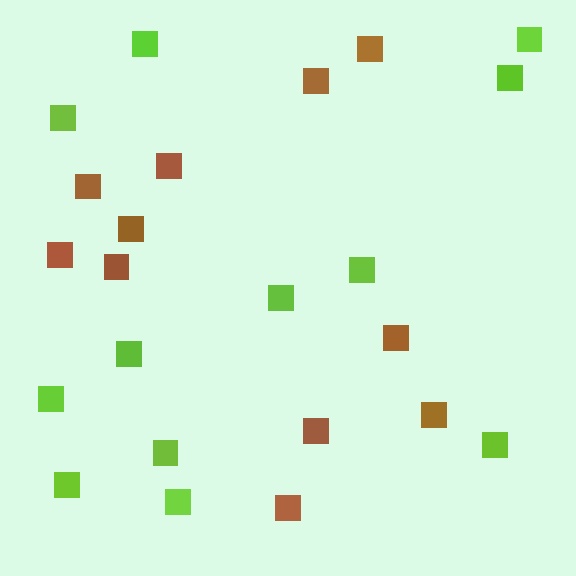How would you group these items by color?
There are 2 groups: one group of lime squares (12) and one group of brown squares (11).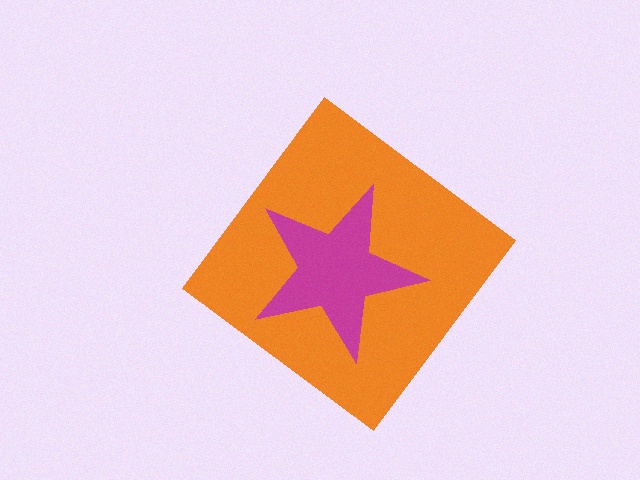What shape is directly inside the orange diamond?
The magenta star.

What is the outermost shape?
The orange diamond.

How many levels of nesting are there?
2.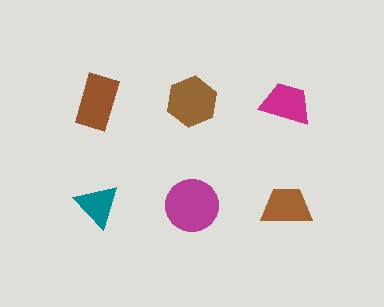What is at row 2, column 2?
A magenta circle.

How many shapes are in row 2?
3 shapes.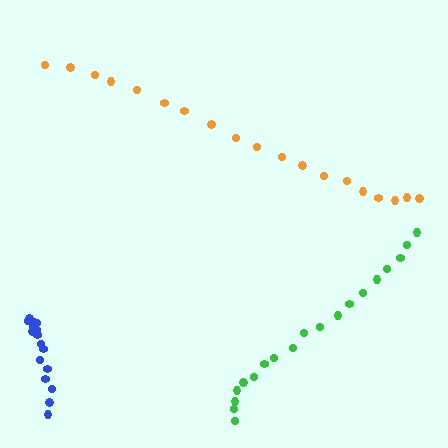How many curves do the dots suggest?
There are 3 distinct paths.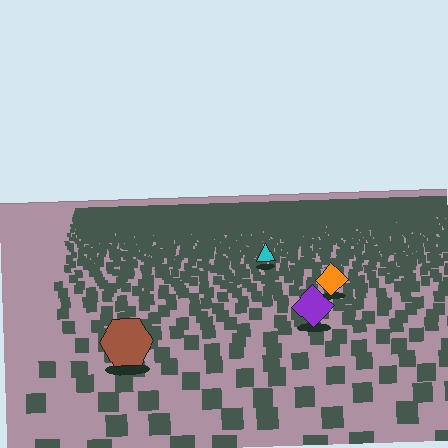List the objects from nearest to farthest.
From nearest to farthest: the brown hexagon, the purple diamond, the orange diamond, the cyan triangle.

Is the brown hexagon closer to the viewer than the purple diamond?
Yes. The brown hexagon is closer — you can tell from the texture gradient: the ground texture is coarser near it.